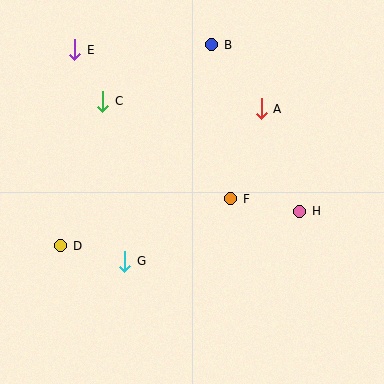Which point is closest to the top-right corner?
Point A is closest to the top-right corner.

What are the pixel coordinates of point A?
Point A is at (261, 109).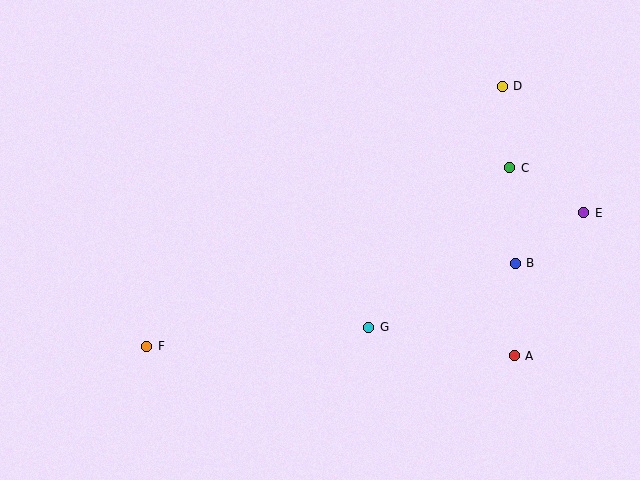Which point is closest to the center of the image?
Point G at (369, 327) is closest to the center.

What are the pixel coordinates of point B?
Point B is at (515, 263).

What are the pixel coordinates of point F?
Point F is at (147, 347).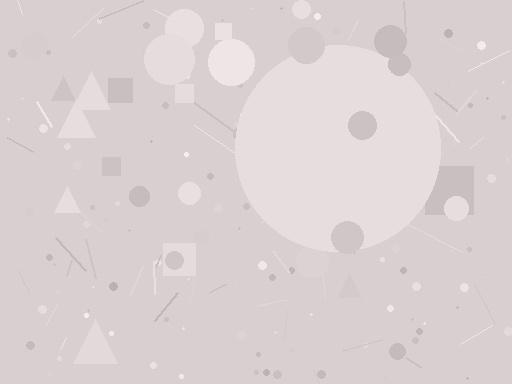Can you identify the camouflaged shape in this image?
The camouflaged shape is a circle.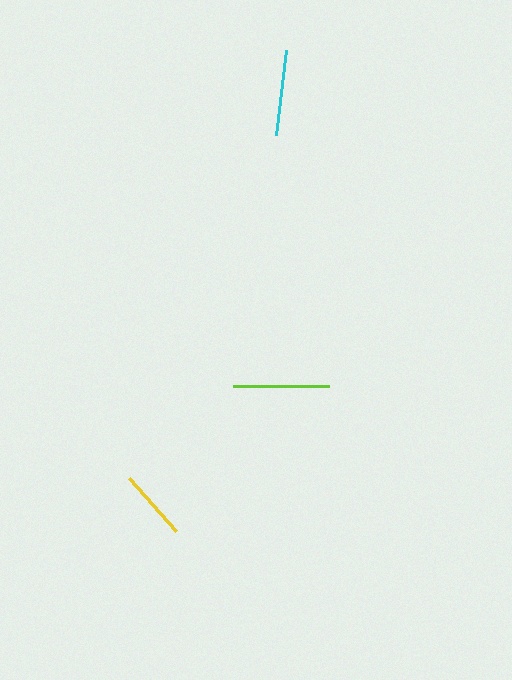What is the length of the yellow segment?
The yellow segment is approximately 71 pixels long.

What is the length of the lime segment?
The lime segment is approximately 96 pixels long.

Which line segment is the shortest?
The yellow line is the shortest at approximately 71 pixels.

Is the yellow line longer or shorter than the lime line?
The lime line is longer than the yellow line.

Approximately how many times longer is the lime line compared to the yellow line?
The lime line is approximately 1.3 times the length of the yellow line.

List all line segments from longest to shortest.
From longest to shortest: lime, cyan, yellow.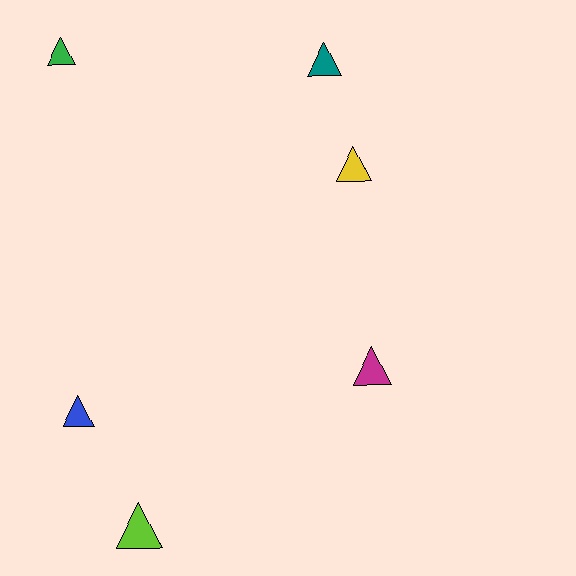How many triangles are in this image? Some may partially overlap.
There are 6 triangles.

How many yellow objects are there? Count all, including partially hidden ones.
There is 1 yellow object.